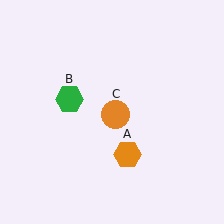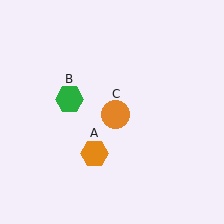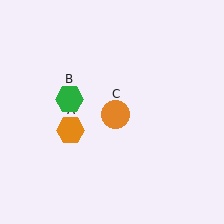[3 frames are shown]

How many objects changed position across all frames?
1 object changed position: orange hexagon (object A).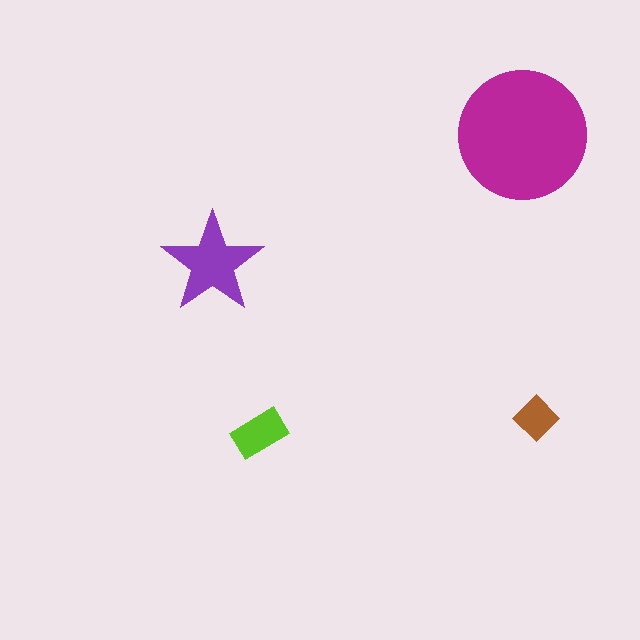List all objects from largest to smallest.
The magenta circle, the purple star, the lime rectangle, the brown diamond.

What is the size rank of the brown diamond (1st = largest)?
4th.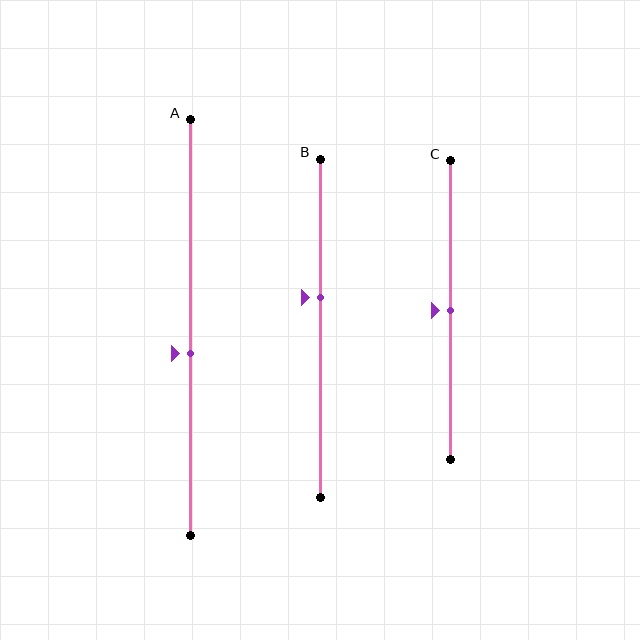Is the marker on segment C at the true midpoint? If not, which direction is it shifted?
Yes, the marker on segment C is at the true midpoint.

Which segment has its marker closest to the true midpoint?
Segment C has its marker closest to the true midpoint.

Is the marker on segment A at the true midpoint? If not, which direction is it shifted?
No, the marker on segment A is shifted downward by about 6% of the segment length.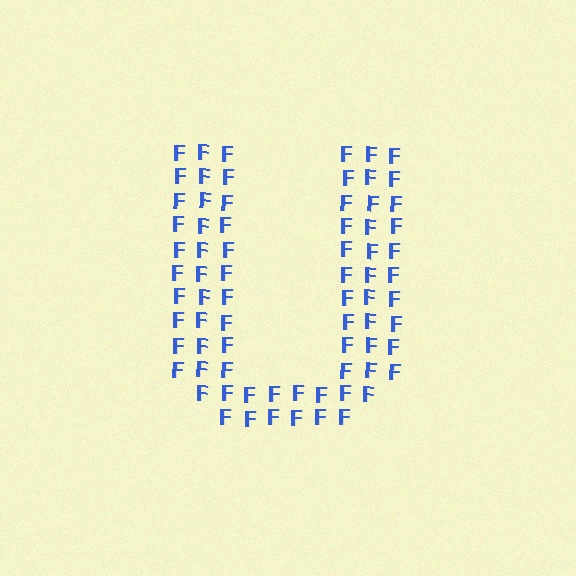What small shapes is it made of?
It is made of small letter F's.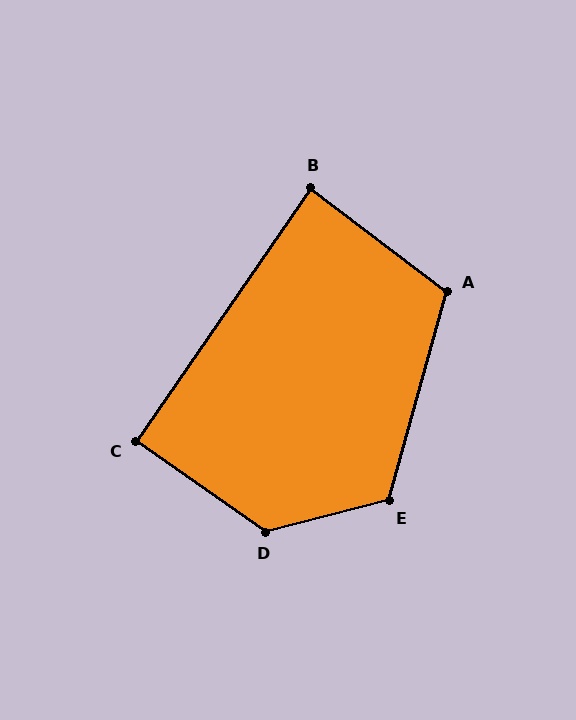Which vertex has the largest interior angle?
D, at approximately 131 degrees.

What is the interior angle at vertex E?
Approximately 120 degrees (obtuse).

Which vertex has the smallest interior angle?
B, at approximately 88 degrees.